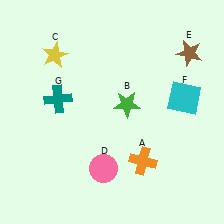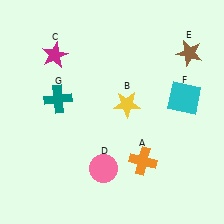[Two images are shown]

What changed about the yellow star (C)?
In Image 1, C is yellow. In Image 2, it changed to magenta.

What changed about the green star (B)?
In Image 1, B is green. In Image 2, it changed to yellow.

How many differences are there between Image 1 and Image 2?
There are 2 differences between the two images.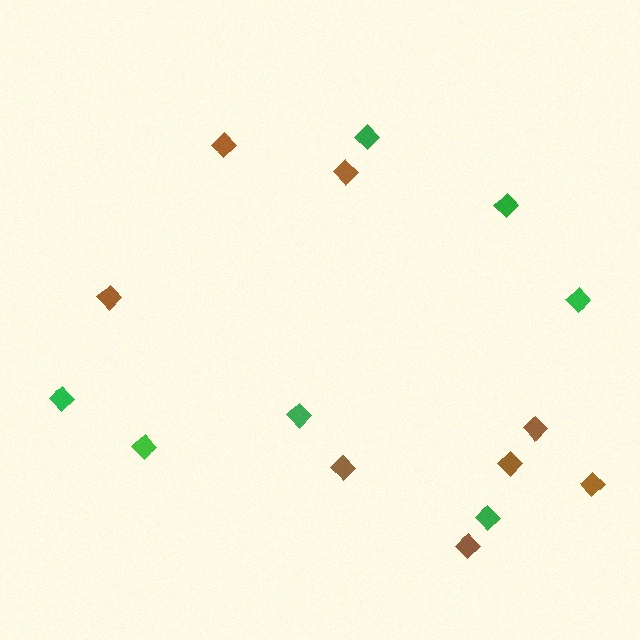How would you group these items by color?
There are 2 groups: one group of brown diamonds (8) and one group of green diamonds (7).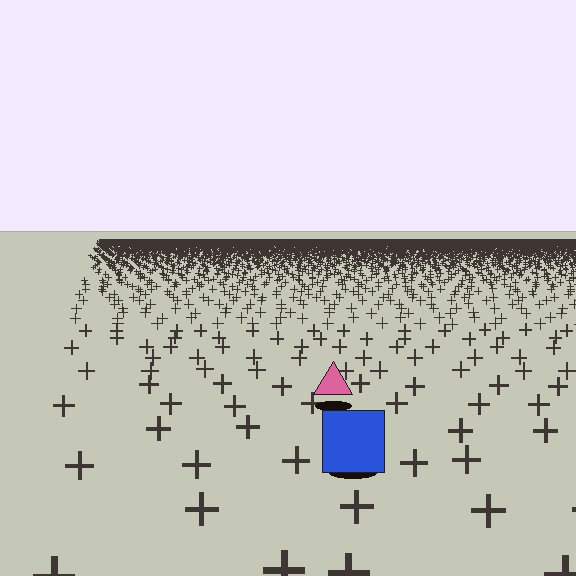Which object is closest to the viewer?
The blue square is closest. The texture marks near it are larger and more spread out.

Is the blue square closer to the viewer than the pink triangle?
Yes. The blue square is closer — you can tell from the texture gradient: the ground texture is coarser near it.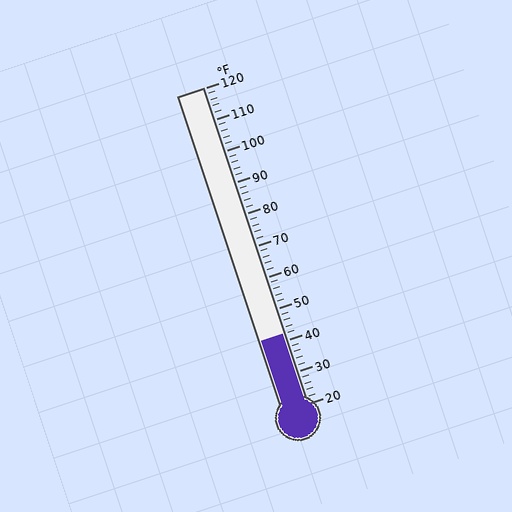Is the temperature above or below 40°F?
The temperature is above 40°F.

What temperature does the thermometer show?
The thermometer shows approximately 42°F.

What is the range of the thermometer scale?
The thermometer scale ranges from 20°F to 120°F.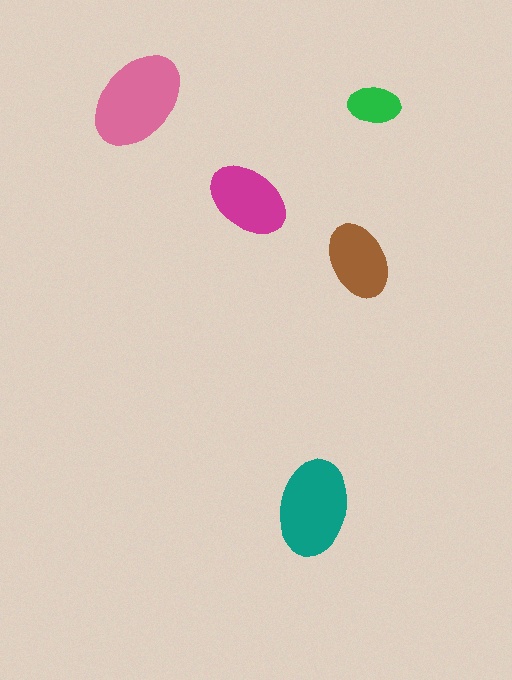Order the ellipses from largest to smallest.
the pink one, the teal one, the magenta one, the brown one, the green one.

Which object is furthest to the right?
The green ellipse is rightmost.